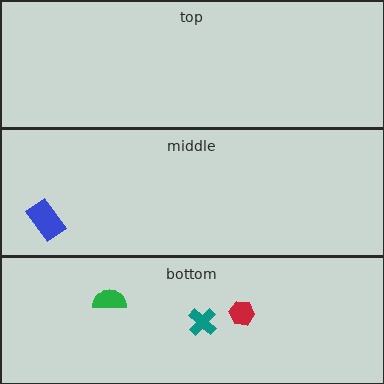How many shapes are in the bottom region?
3.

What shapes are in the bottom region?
The teal cross, the green semicircle, the red hexagon.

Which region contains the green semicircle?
The bottom region.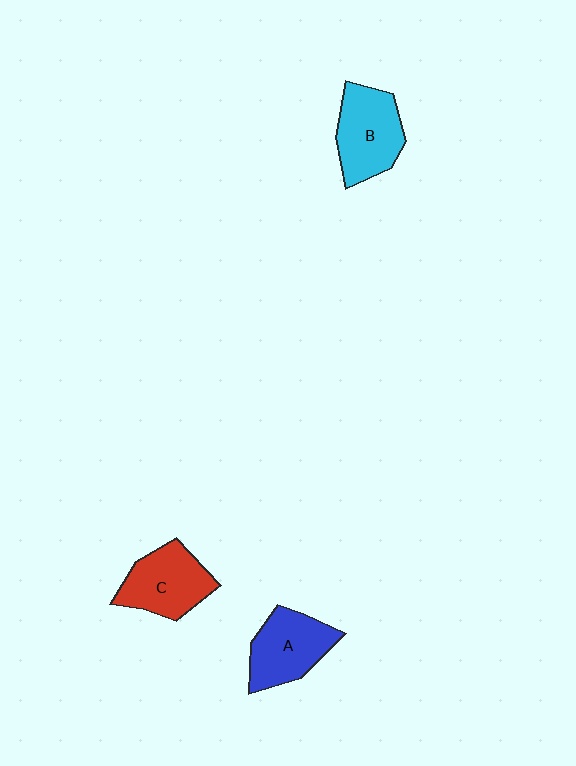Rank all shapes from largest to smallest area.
From largest to smallest: B (cyan), C (red), A (blue).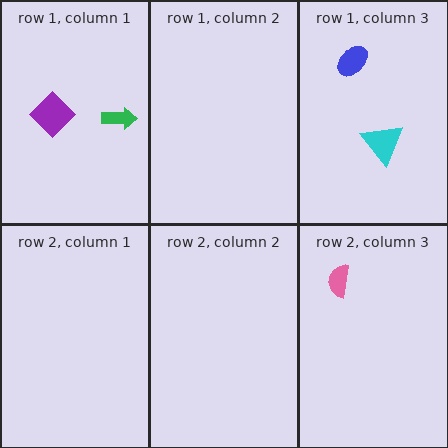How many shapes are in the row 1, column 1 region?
2.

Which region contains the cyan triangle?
The row 1, column 3 region.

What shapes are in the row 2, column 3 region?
The pink semicircle.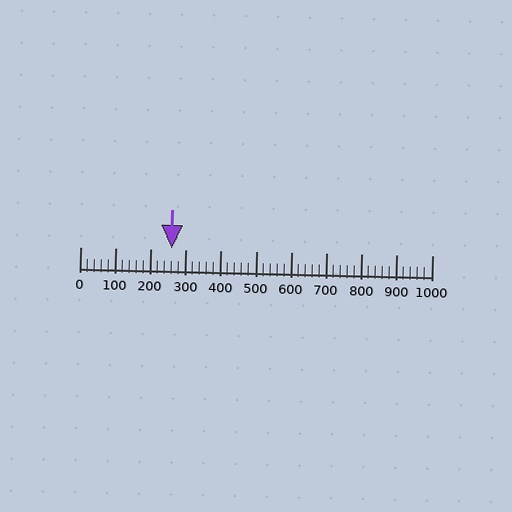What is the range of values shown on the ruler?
The ruler shows values from 0 to 1000.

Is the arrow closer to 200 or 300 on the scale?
The arrow is closer to 300.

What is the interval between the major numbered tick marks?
The major tick marks are spaced 100 units apart.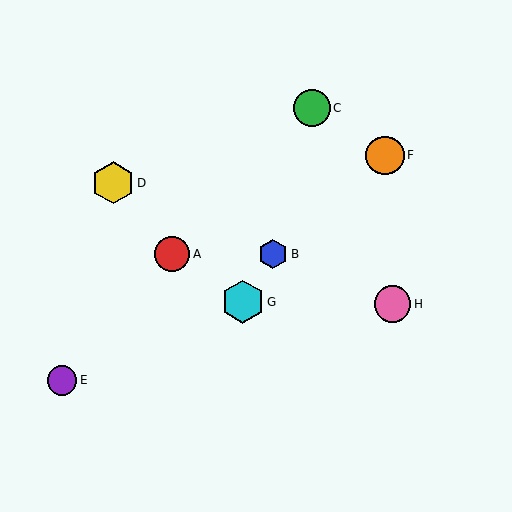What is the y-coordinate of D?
Object D is at y≈183.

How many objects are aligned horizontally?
2 objects (A, B) are aligned horizontally.